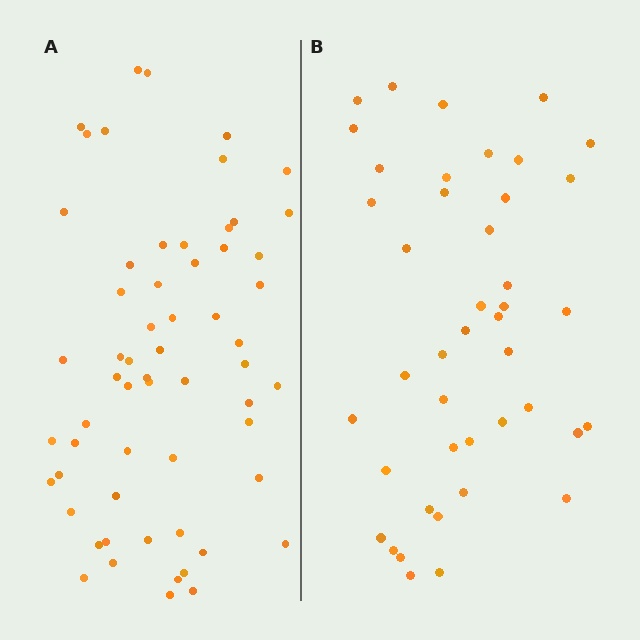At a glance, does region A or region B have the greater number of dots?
Region A (the left region) has more dots.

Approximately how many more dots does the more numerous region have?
Region A has approximately 15 more dots than region B.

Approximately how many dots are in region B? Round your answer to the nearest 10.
About 40 dots. (The exact count is 43, which rounds to 40.)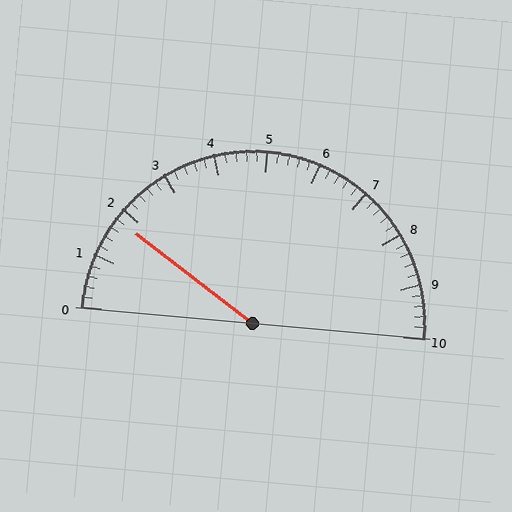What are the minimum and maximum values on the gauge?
The gauge ranges from 0 to 10.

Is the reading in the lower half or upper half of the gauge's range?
The reading is in the lower half of the range (0 to 10).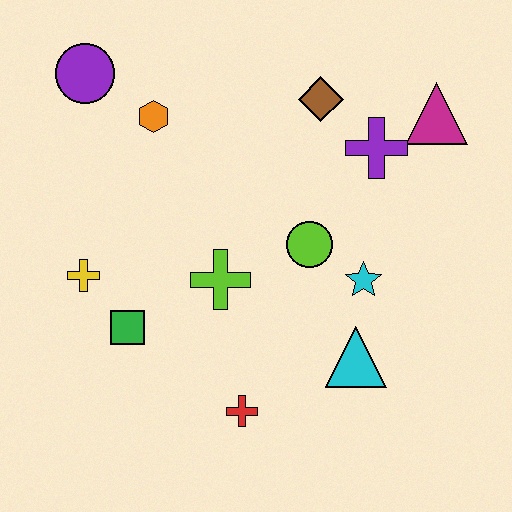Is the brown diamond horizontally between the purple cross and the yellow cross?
Yes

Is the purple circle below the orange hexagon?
No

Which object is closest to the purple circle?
The orange hexagon is closest to the purple circle.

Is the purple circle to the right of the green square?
No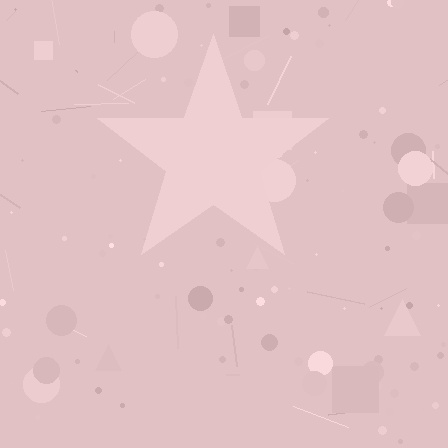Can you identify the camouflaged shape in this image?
The camouflaged shape is a star.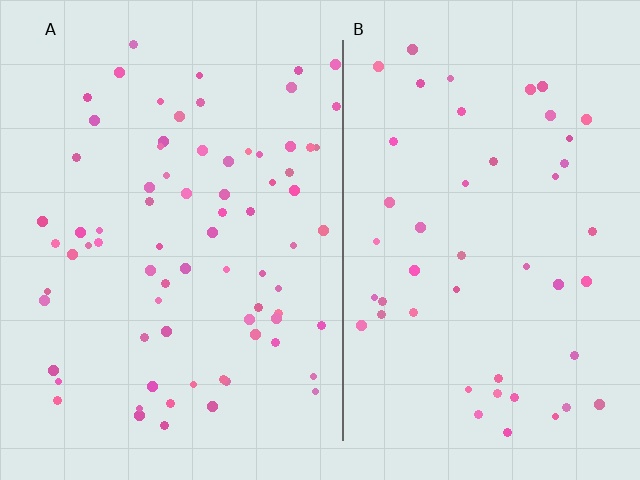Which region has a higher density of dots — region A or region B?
A (the left).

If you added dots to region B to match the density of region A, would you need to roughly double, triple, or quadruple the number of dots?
Approximately double.